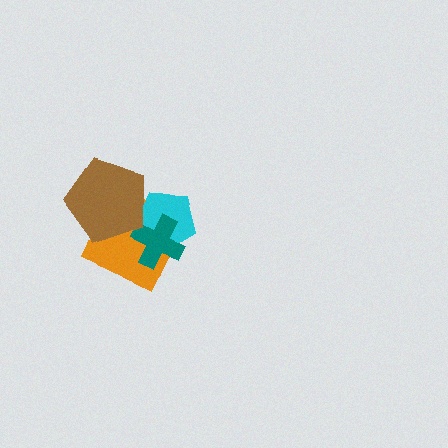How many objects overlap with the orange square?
3 objects overlap with the orange square.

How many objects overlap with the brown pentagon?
2 objects overlap with the brown pentagon.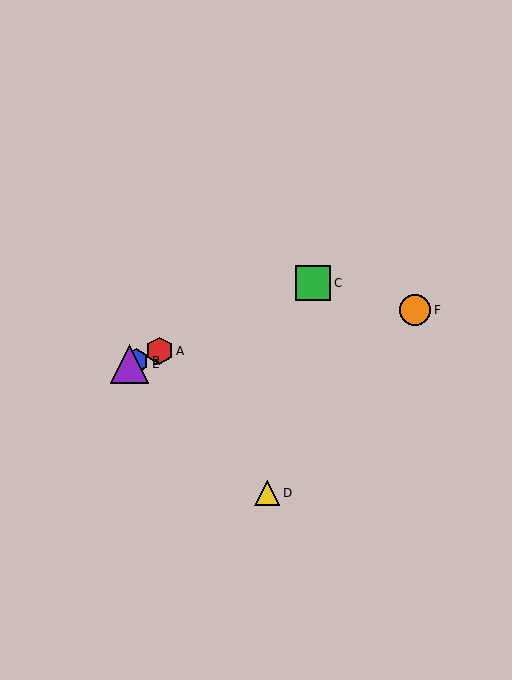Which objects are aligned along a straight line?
Objects A, B, C, E are aligned along a straight line.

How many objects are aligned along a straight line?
4 objects (A, B, C, E) are aligned along a straight line.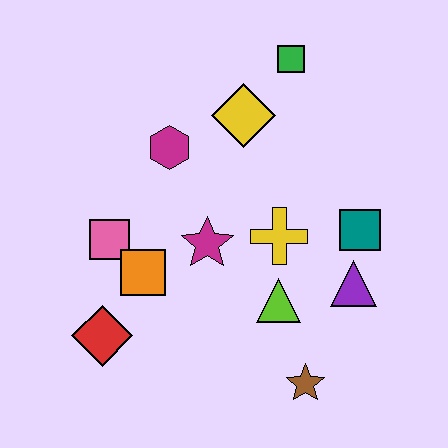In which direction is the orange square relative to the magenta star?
The orange square is to the left of the magenta star.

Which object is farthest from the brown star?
The green square is farthest from the brown star.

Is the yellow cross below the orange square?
No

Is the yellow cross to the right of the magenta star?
Yes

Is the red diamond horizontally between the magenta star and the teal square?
No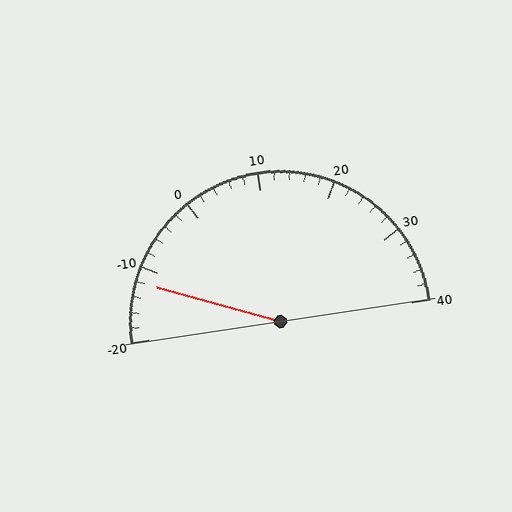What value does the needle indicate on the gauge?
The needle indicates approximately -12.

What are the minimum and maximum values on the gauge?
The gauge ranges from -20 to 40.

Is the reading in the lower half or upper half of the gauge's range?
The reading is in the lower half of the range (-20 to 40).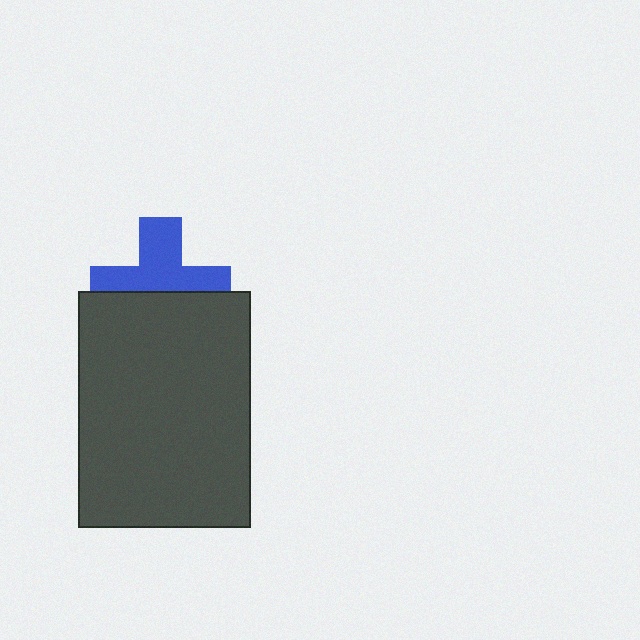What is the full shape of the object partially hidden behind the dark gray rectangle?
The partially hidden object is a blue cross.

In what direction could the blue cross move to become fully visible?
The blue cross could move up. That would shift it out from behind the dark gray rectangle entirely.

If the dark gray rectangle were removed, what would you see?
You would see the complete blue cross.